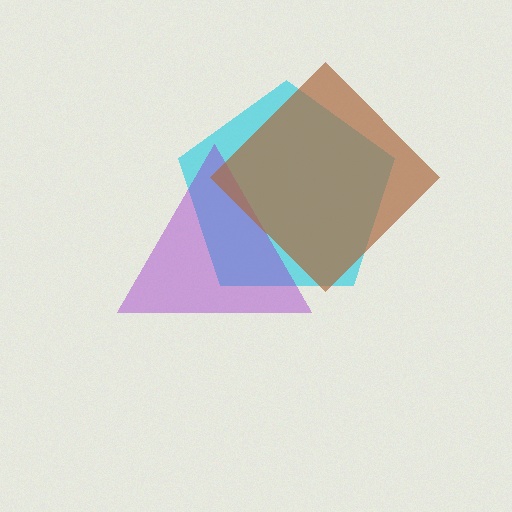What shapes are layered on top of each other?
The layered shapes are: a cyan pentagon, a purple triangle, a brown diamond.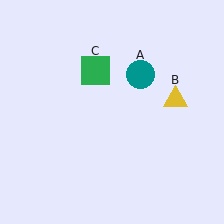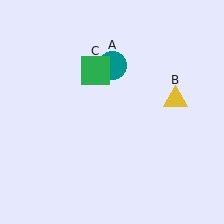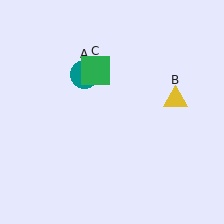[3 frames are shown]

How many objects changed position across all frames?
1 object changed position: teal circle (object A).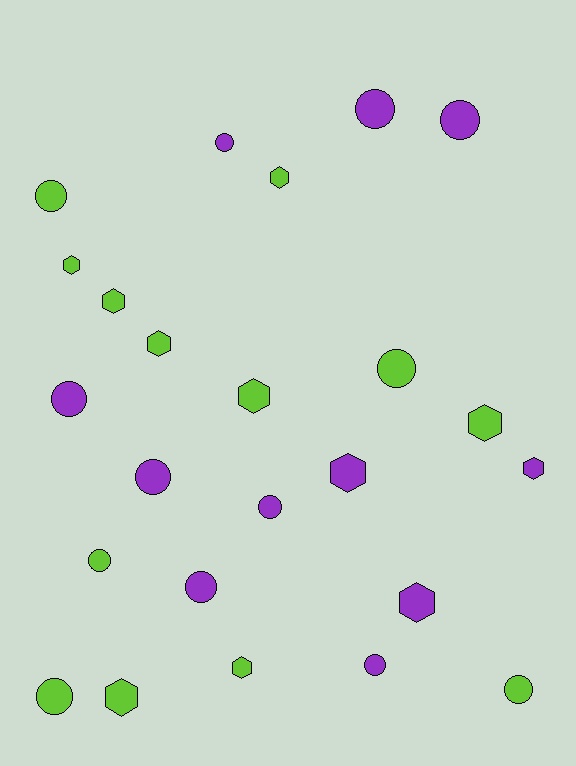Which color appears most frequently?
Lime, with 13 objects.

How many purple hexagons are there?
There are 3 purple hexagons.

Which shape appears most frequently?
Circle, with 13 objects.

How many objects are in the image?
There are 24 objects.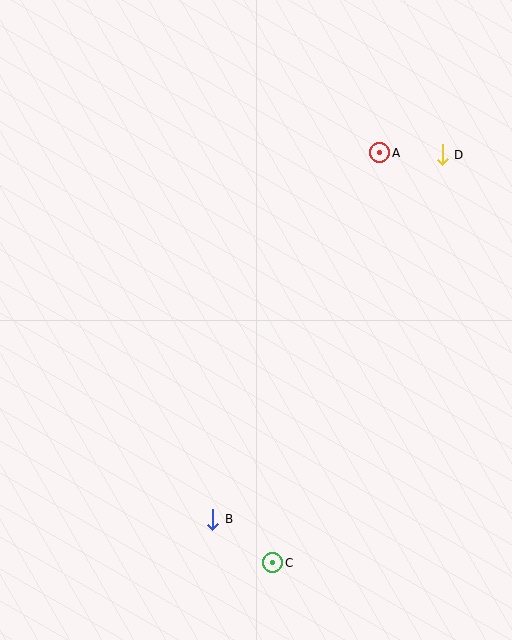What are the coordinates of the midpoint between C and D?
The midpoint between C and D is at (357, 359).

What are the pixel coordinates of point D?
Point D is at (442, 155).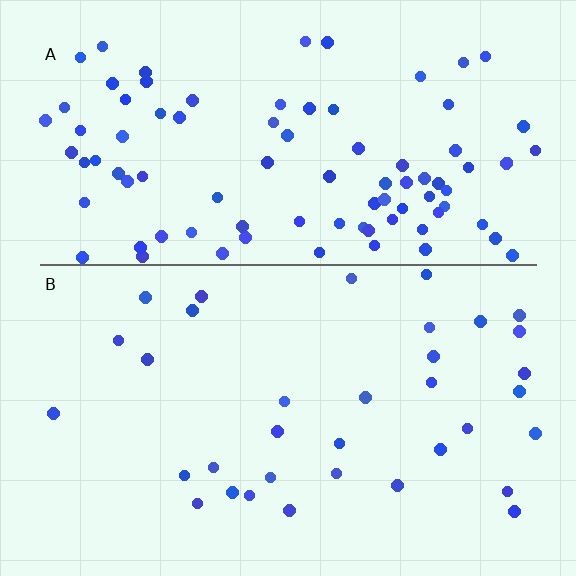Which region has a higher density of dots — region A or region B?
A (the top).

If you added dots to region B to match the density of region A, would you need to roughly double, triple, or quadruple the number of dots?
Approximately triple.